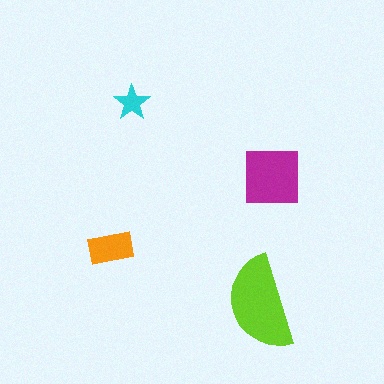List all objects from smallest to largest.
The cyan star, the orange rectangle, the magenta square, the lime semicircle.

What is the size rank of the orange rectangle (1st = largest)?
3rd.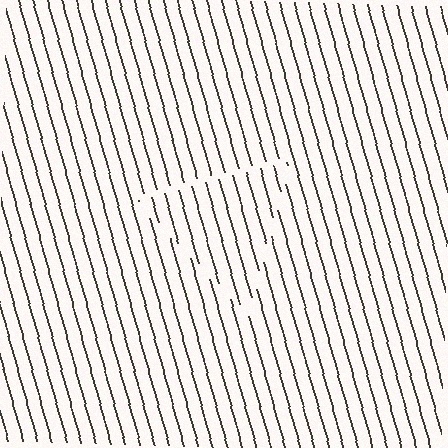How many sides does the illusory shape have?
3 sides — the line-ends trace a triangle.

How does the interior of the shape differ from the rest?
The interior of the shape contains the same grating, shifted by half a period — the contour is defined by the phase discontinuity where line-ends from the inner and outer gratings abut.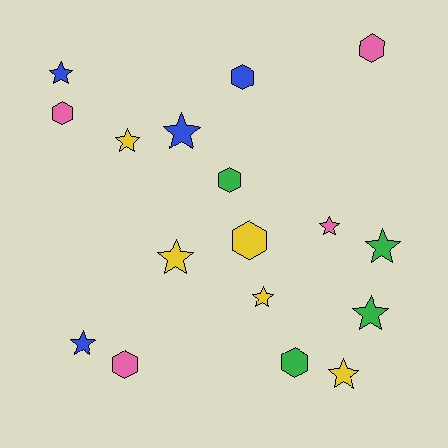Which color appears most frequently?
Yellow, with 5 objects.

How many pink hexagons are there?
There are 3 pink hexagons.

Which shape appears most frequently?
Star, with 10 objects.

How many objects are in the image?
There are 17 objects.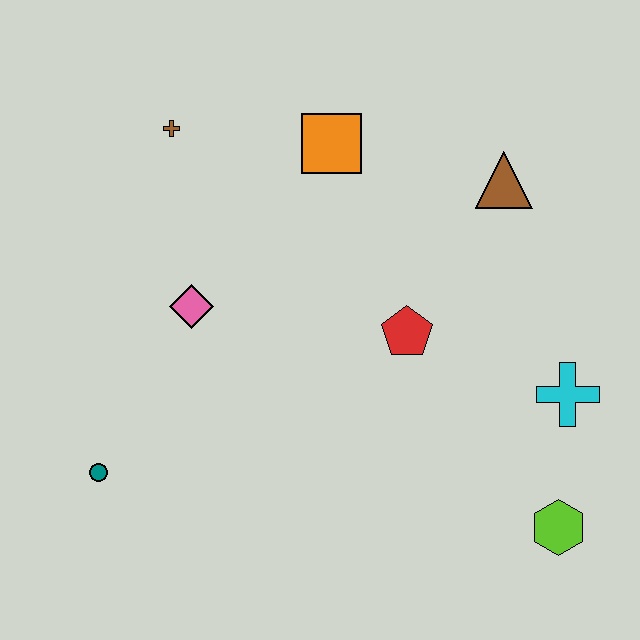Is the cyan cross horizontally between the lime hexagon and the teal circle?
No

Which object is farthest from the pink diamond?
The lime hexagon is farthest from the pink diamond.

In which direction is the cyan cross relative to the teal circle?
The cyan cross is to the right of the teal circle.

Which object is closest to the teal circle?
The pink diamond is closest to the teal circle.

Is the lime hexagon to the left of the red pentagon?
No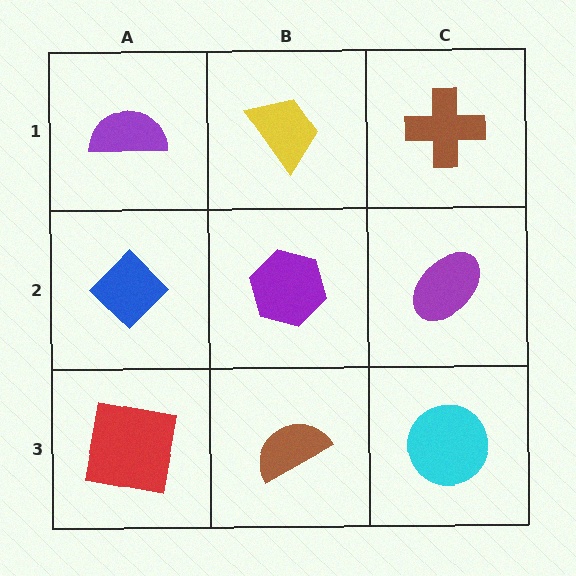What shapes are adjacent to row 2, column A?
A purple semicircle (row 1, column A), a red square (row 3, column A), a purple hexagon (row 2, column B).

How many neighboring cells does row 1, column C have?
2.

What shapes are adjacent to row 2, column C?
A brown cross (row 1, column C), a cyan circle (row 3, column C), a purple hexagon (row 2, column B).